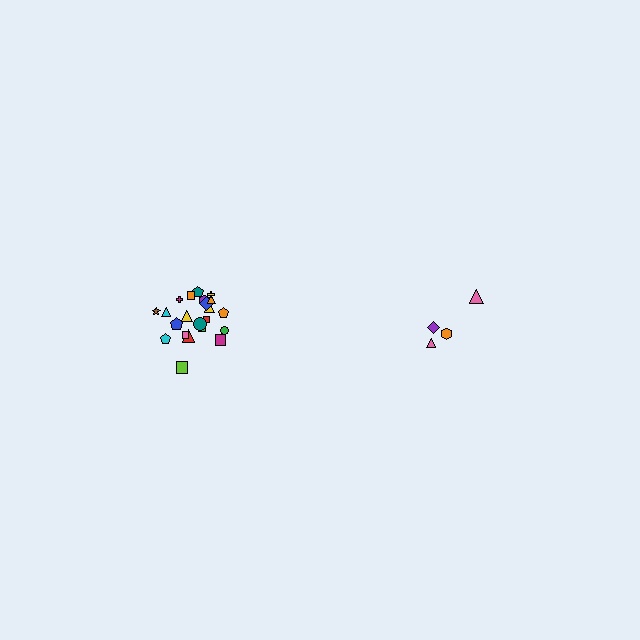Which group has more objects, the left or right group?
The left group.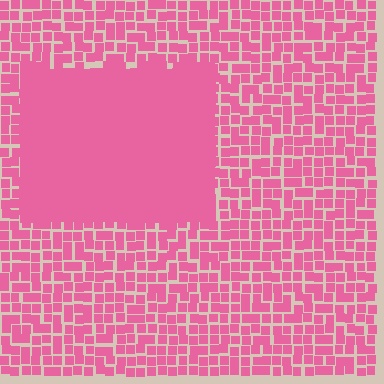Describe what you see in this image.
The image contains small pink elements arranged at two different densities. A rectangle-shaped region is visible where the elements are more densely packed than the surrounding area.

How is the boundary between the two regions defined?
The boundary is defined by a change in element density (approximately 2.3x ratio). All elements are the same color, size, and shape.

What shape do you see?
I see a rectangle.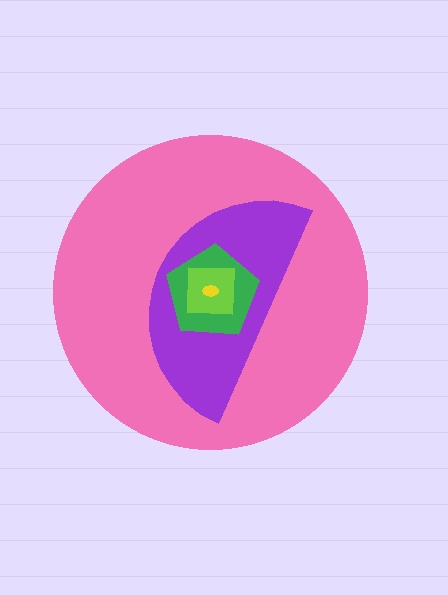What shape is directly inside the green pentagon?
The lime square.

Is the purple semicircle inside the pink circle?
Yes.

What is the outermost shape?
The pink circle.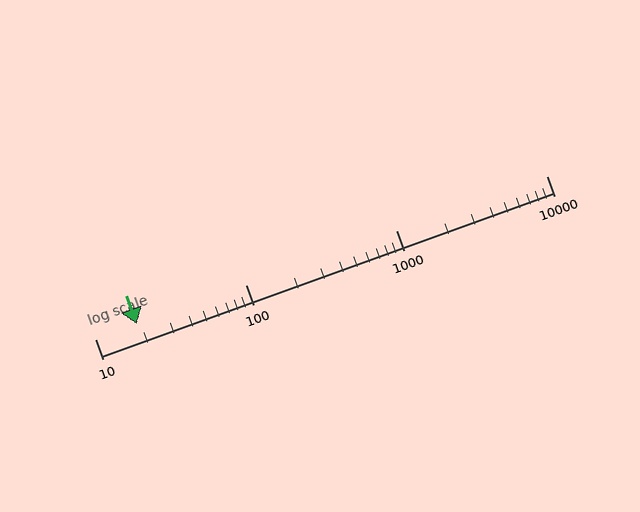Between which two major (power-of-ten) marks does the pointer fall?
The pointer is between 10 and 100.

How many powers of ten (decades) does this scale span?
The scale spans 3 decades, from 10 to 10000.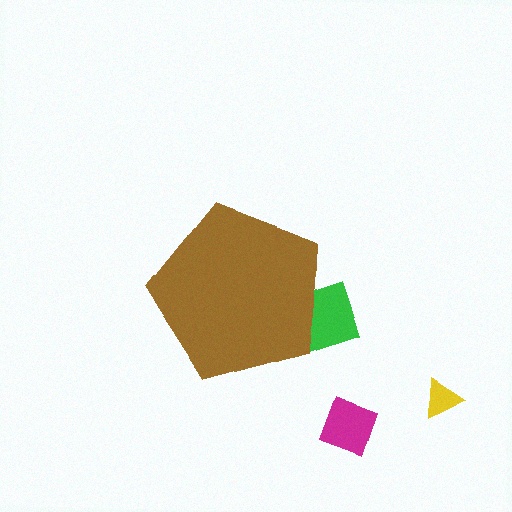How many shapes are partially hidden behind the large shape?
1 shape is partially hidden.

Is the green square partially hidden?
Yes, the green square is partially hidden behind the brown pentagon.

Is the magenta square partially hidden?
No, the magenta square is fully visible.